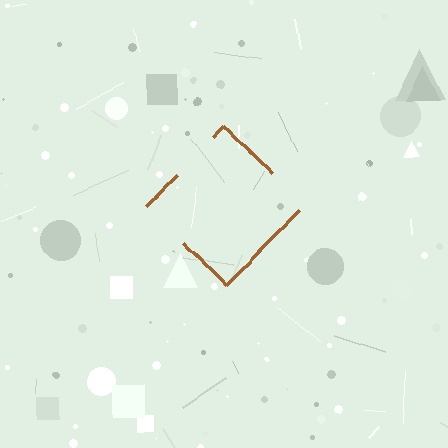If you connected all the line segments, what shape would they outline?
They would outline a diamond.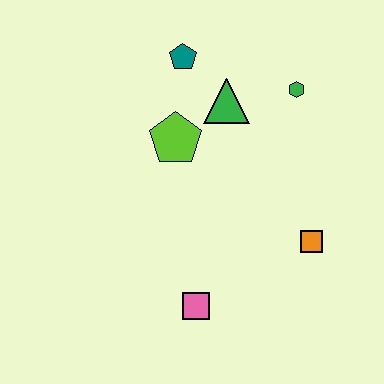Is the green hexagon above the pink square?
Yes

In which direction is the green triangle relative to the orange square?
The green triangle is above the orange square.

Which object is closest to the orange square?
The pink square is closest to the orange square.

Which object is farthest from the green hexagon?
The pink square is farthest from the green hexagon.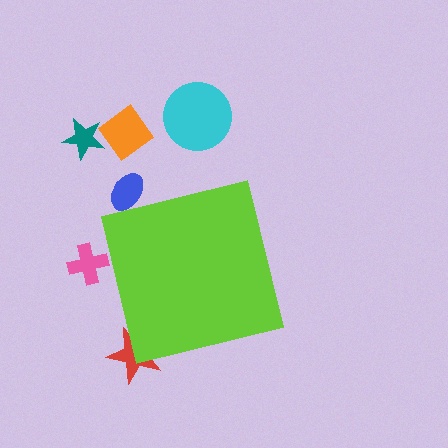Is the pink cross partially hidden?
Yes, the pink cross is partially hidden behind the lime square.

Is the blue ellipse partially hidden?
Yes, the blue ellipse is partially hidden behind the lime square.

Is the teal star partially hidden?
No, the teal star is fully visible.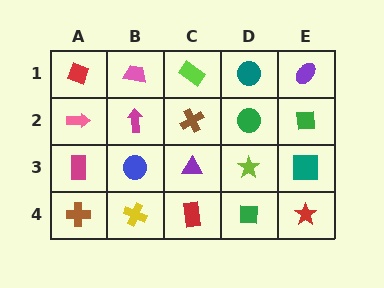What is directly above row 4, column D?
A lime star.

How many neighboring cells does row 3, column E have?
3.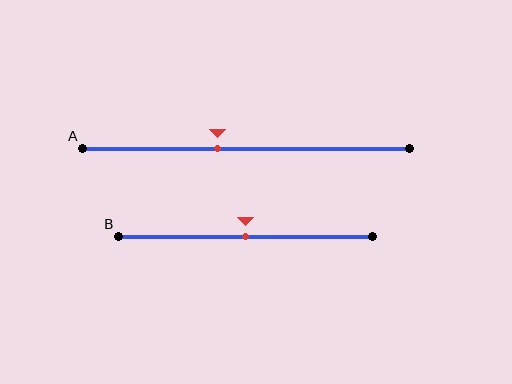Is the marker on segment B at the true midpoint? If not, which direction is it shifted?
Yes, the marker on segment B is at the true midpoint.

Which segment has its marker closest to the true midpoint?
Segment B has its marker closest to the true midpoint.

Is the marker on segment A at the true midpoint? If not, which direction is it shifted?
No, the marker on segment A is shifted to the left by about 9% of the segment length.